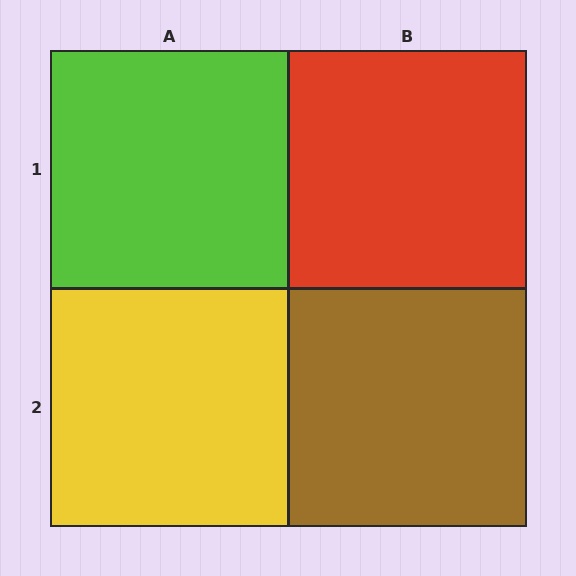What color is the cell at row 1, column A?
Lime.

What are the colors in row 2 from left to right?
Yellow, brown.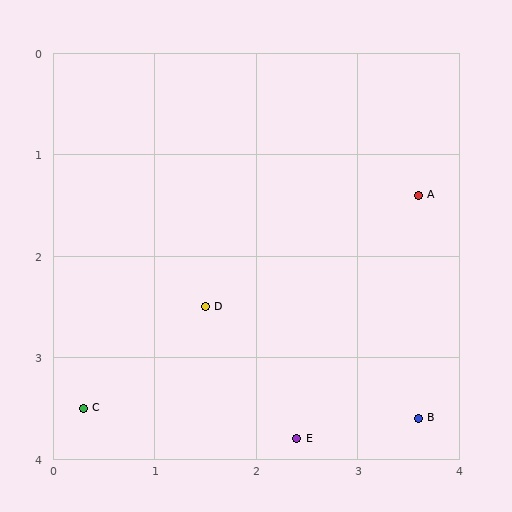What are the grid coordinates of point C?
Point C is at approximately (0.3, 3.5).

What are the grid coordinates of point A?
Point A is at approximately (3.6, 1.4).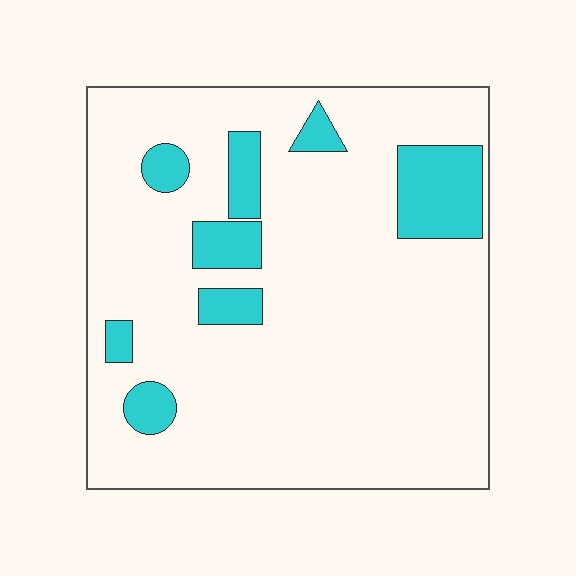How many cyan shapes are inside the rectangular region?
8.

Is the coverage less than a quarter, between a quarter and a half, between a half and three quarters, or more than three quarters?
Less than a quarter.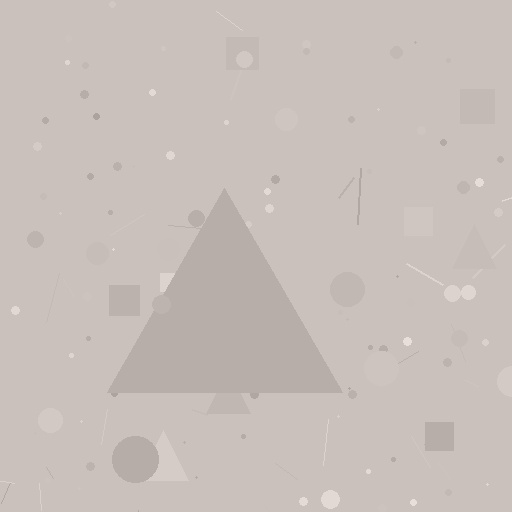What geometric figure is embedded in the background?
A triangle is embedded in the background.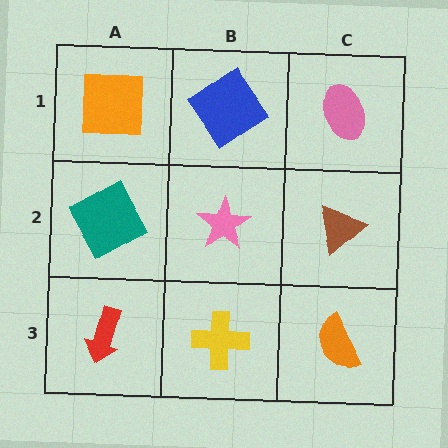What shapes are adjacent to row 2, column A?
An orange square (row 1, column A), a red arrow (row 3, column A), a pink star (row 2, column B).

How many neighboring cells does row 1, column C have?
2.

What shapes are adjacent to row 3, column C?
A brown triangle (row 2, column C), a yellow cross (row 3, column B).